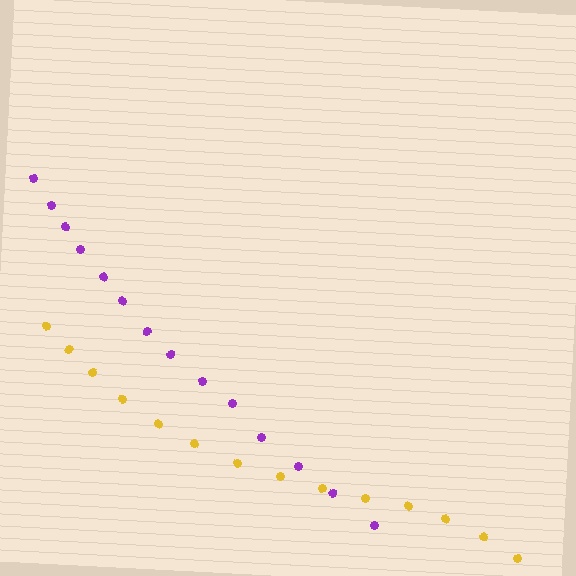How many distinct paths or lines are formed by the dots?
There are 2 distinct paths.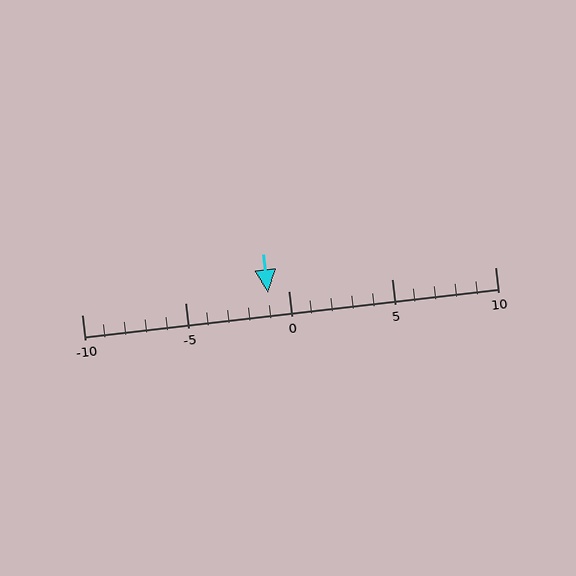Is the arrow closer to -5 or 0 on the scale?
The arrow is closer to 0.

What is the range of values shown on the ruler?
The ruler shows values from -10 to 10.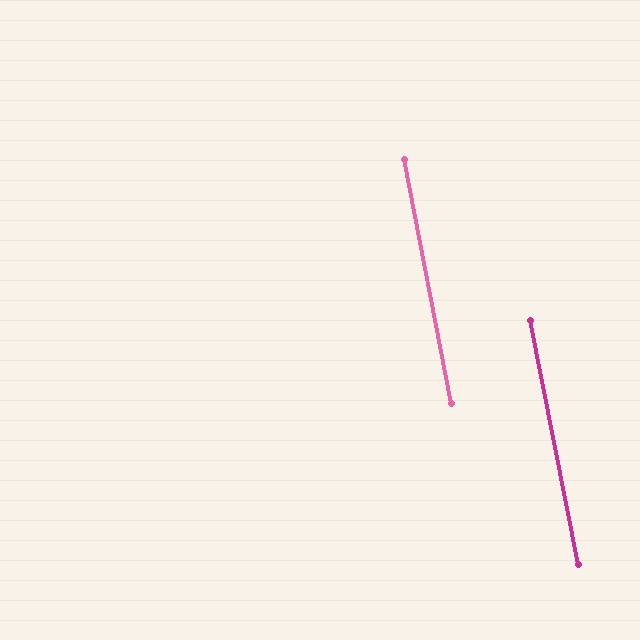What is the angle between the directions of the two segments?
Approximately 0 degrees.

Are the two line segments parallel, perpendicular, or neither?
Parallel — their directions differ by only 0.3°.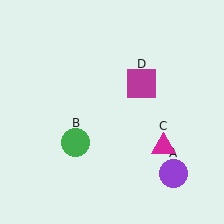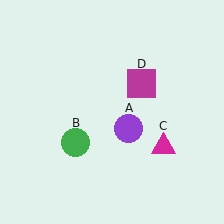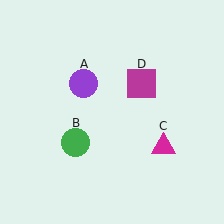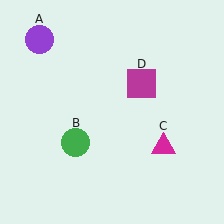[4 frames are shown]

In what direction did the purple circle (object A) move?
The purple circle (object A) moved up and to the left.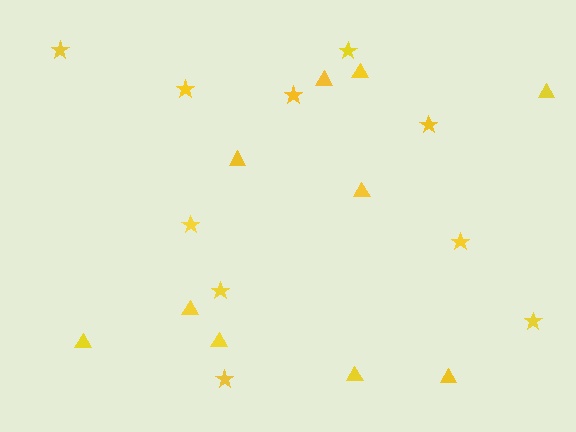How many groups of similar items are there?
There are 2 groups: one group of triangles (10) and one group of stars (10).